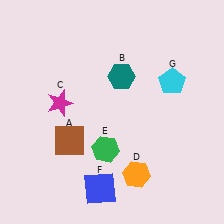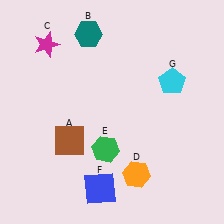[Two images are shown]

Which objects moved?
The objects that moved are: the teal hexagon (B), the magenta star (C).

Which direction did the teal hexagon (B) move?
The teal hexagon (B) moved up.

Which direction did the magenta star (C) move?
The magenta star (C) moved up.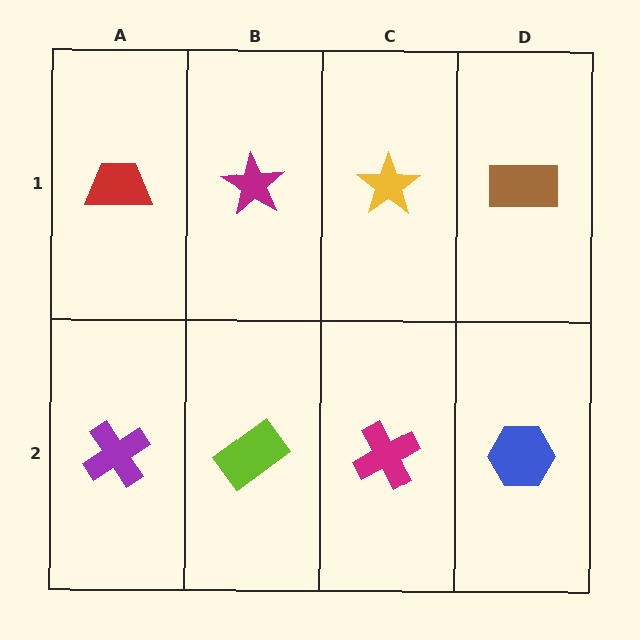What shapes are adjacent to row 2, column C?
A yellow star (row 1, column C), a lime rectangle (row 2, column B), a blue hexagon (row 2, column D).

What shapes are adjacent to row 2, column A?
A red trapezoid (row 1, column A), a lime rectangle (row 2, column B).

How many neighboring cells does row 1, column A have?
2.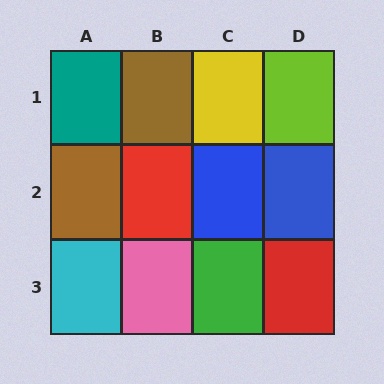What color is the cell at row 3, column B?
Pink.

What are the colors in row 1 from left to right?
Teal, brown, yellow, lime.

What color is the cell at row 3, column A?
Cyan.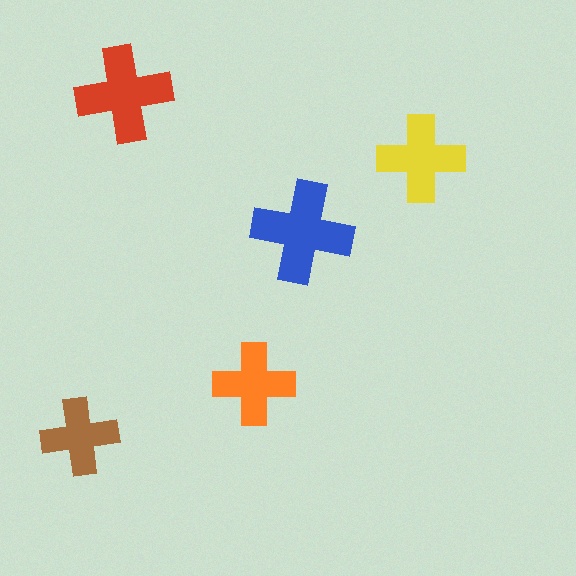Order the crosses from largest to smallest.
the blue one, the red one, the yellow one, the orange one, the brown one.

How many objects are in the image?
There are 5 objects in the image.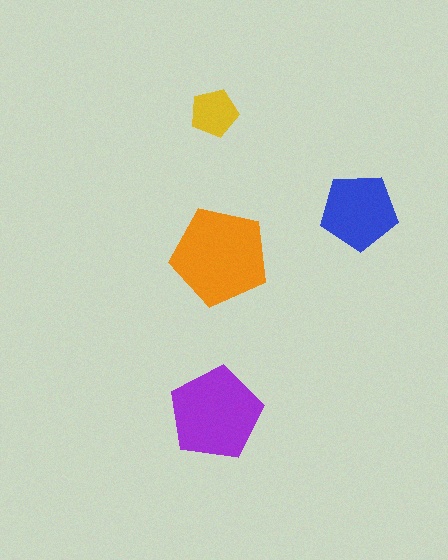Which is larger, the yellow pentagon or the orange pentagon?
The orange one.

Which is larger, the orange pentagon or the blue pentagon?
The orange one.